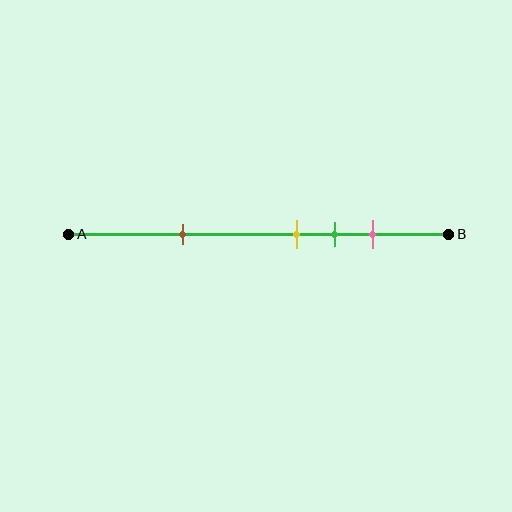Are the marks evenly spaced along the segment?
No, the marks are not evenly spaced.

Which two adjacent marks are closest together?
The yellow and green marks are the closest adjacent pair.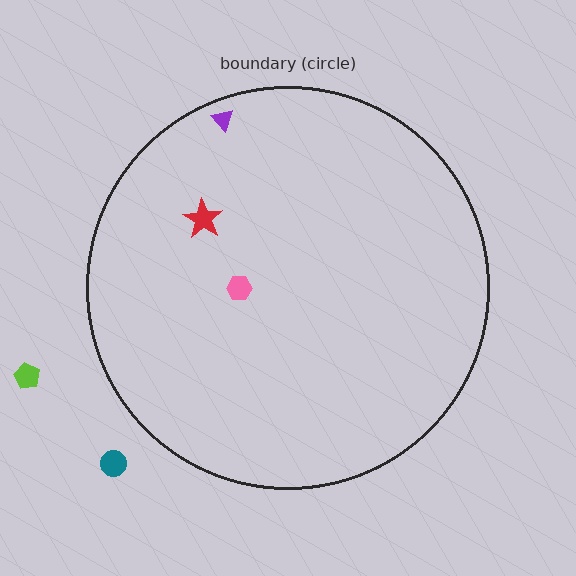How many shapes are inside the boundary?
3 inside, 2 outside.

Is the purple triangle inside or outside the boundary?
Inside.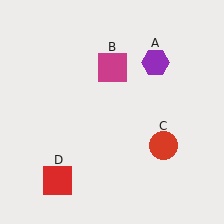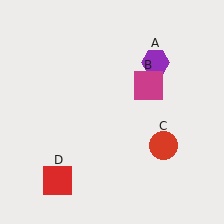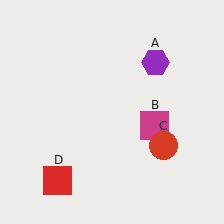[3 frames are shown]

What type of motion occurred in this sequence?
The magenta square (object B) rotated clockwise around the center of the scene.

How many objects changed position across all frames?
1 object changed position: magenta square (object B).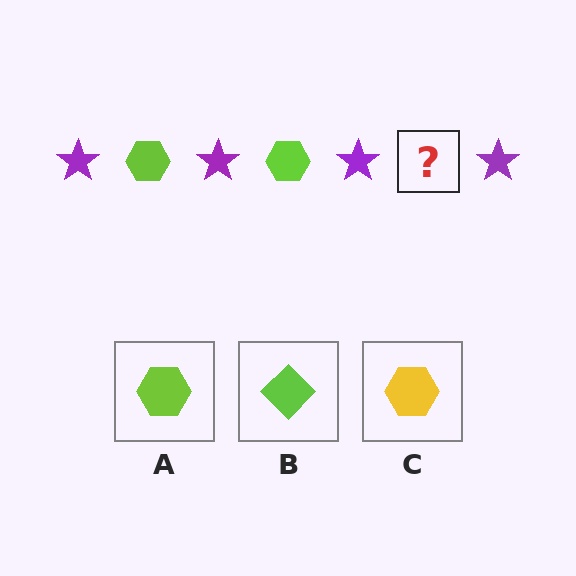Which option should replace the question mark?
Option A.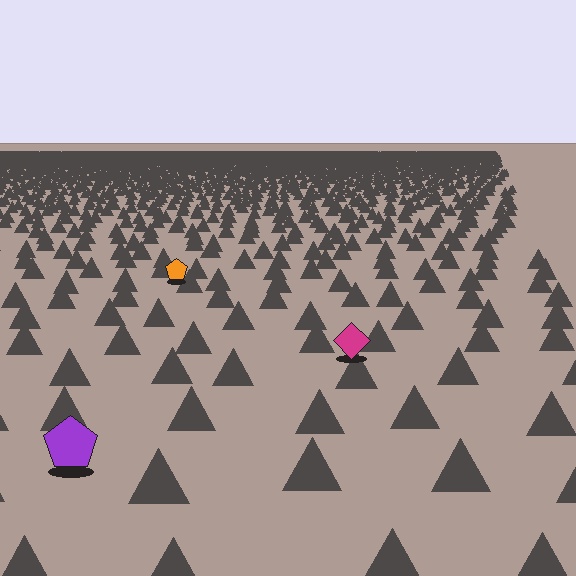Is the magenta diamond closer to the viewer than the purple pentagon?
No. The purple pentagon is closer — you can tell from the texture gradient: the ground texture is coarser near it.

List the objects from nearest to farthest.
From nearest to farthest: the purple pentagon, the magenta diamond, the orange pentagon.